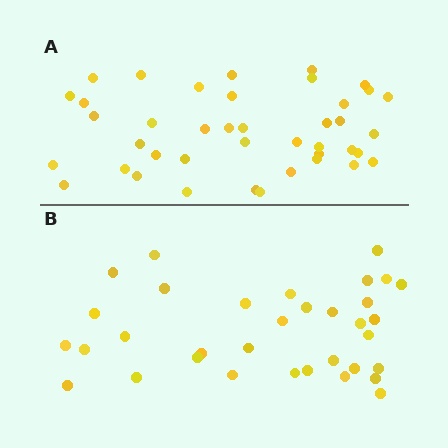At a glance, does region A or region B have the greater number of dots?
Region A (the top region) has more dots.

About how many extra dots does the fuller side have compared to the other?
Region A has roughly 8 or so more dots than region B.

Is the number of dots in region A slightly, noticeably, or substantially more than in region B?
Region A has only slightly more — the two regions are fairly close. The ratio is roughly 1.2 to 1.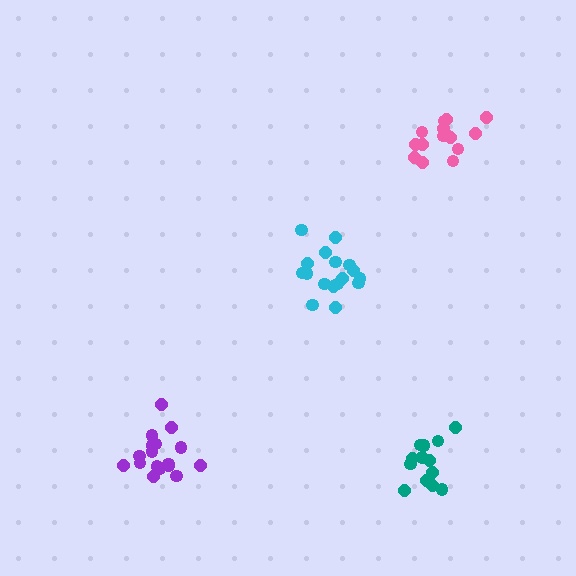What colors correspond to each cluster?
The clusters are colored: pink, cyan, purple, teal.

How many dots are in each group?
Group 1: 15 dots, Group 2: 17 dots, Group 3: 18 dots, Group 4: 13 dots (63 total).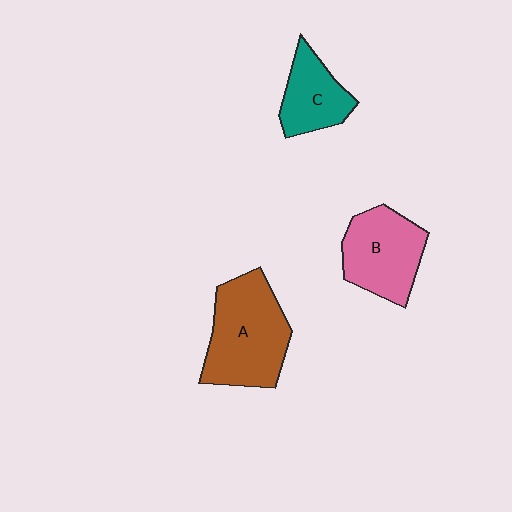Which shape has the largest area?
Shape A (brown).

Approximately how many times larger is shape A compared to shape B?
Approximately 1.3 times.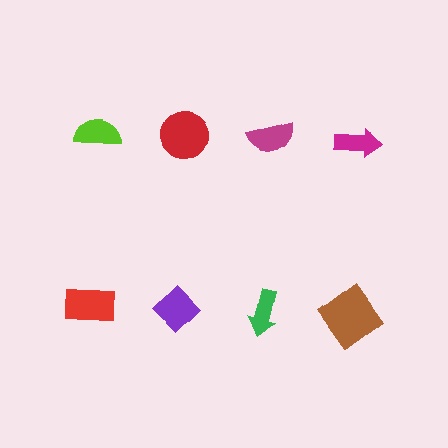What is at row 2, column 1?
A red rectangle.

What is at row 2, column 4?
A brown diamond.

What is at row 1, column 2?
A red circle.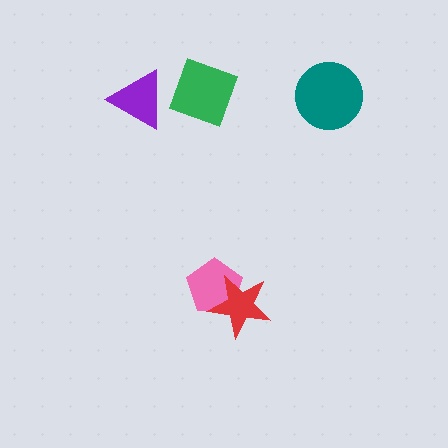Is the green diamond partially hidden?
No, no other shape covers it.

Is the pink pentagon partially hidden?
Yes, it is partially covered by another shape.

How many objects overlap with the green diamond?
1 object overlaps with the green diamond.